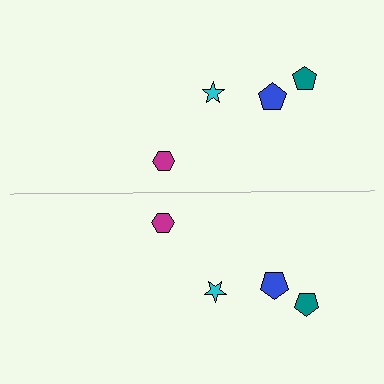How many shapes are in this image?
There are 8 shapes in this image.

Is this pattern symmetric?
Yes, this pattern has bilateral (reflection) symmetry.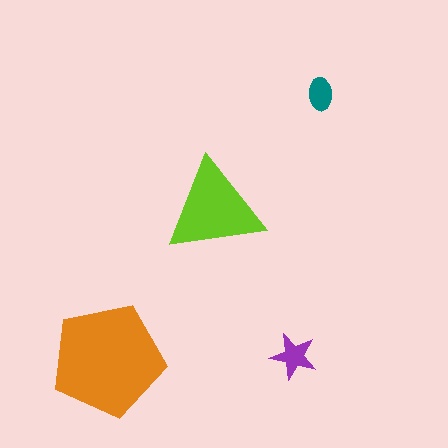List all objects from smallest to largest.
The teal ellipse, the purple star, the lime triangle, the orange pentagon.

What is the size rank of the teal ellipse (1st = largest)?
4th.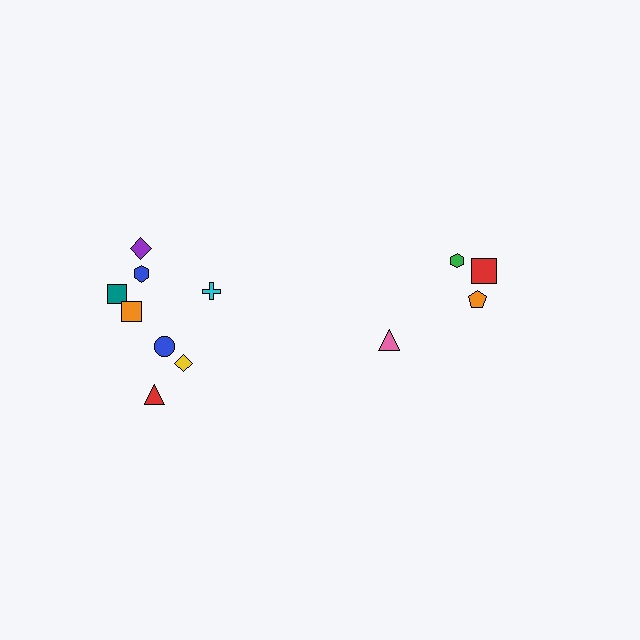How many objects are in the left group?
There are 8 objects.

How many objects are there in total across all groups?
There are 12 objects.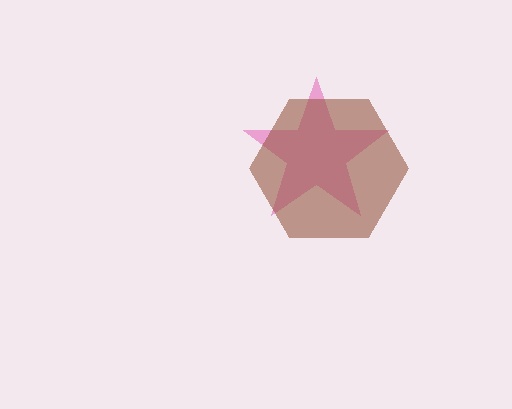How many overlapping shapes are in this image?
There are 2 overlapping shapes in the image.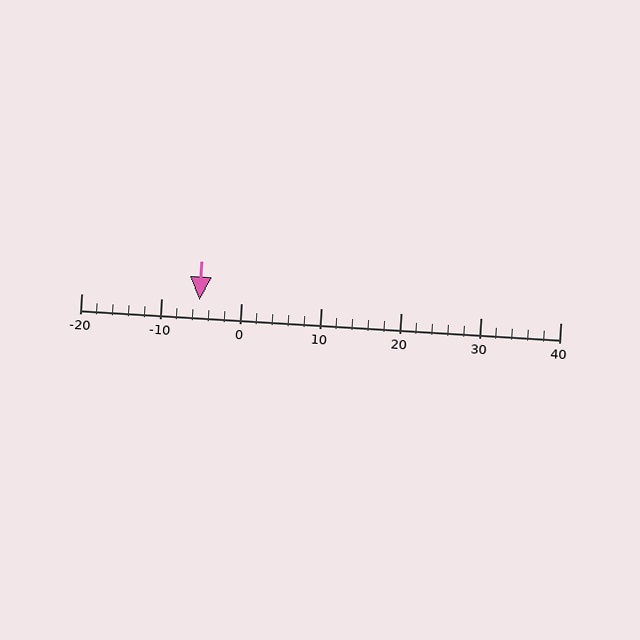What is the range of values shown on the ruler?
The ruler shows values from -20 to 40.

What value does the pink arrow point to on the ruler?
The pink arrow points to approximately -5.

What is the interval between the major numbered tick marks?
The major tick marks are spaced 10 units apart.